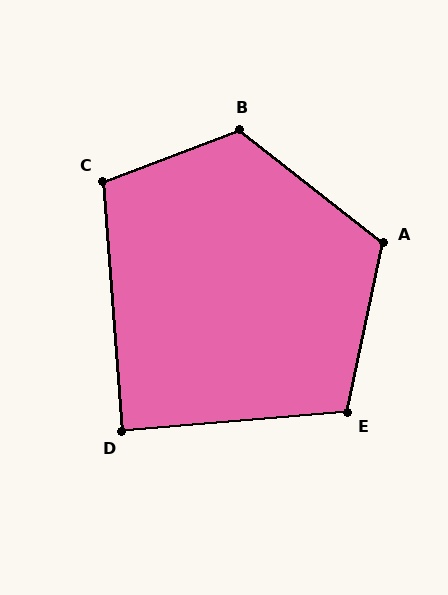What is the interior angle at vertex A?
Approximately 116 degrees (obtuse).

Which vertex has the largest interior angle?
B, at approximately 121 degrees.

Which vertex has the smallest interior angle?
D, at approximately 90 degrees.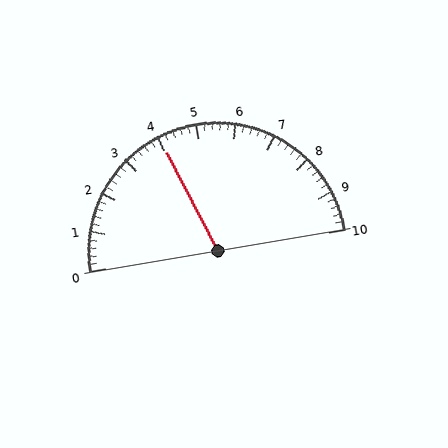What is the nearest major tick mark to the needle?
The nearest major tick mark is 4.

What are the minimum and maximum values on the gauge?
The gauge ranges from 0 to 10.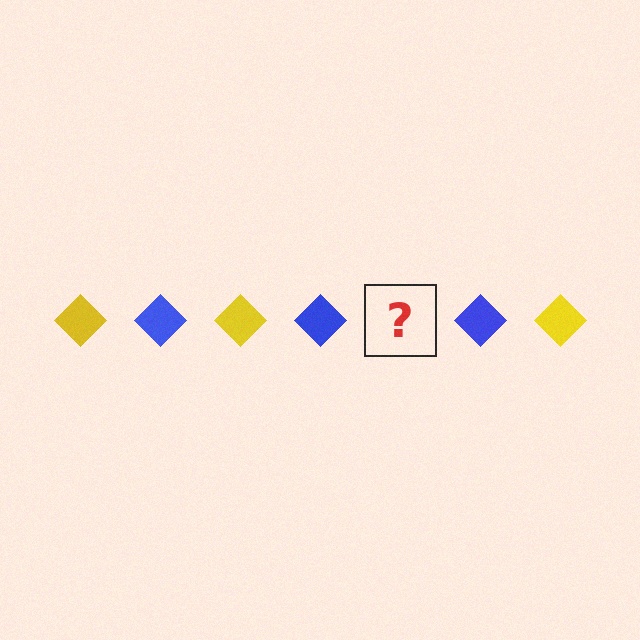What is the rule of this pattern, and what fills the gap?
The rule is that the pattern cycles through yellow, blue diamonds. The gap should be filled with a yellow diamond.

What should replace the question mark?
The question mark should be replaced with a yellow diamond.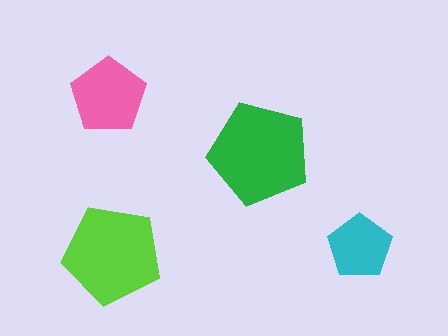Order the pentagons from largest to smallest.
the green one, the lime one, the pink one, the cyan one.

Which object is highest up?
The pink pentagon is topmost.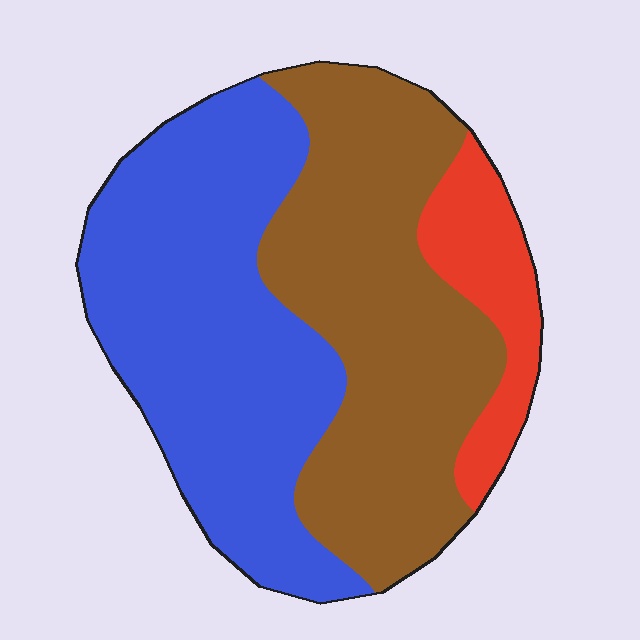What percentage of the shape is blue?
Blue covers roughly 45% of the shape.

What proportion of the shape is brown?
Brown covers 43% of the shape.